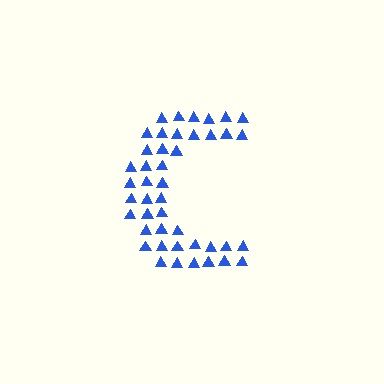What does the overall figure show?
The overall figure shows the letter C.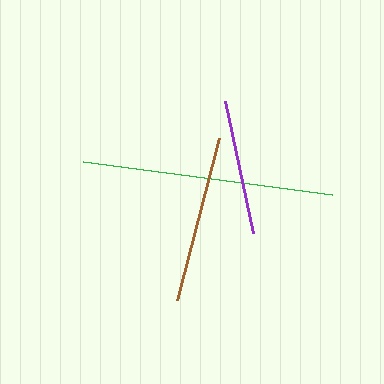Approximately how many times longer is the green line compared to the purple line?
The green line is approximately 1.8 times the length of the purple line.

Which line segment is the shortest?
The purple line is the shortest at approximately 136 pixels.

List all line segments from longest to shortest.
From longest to shortest: green, brown, purple.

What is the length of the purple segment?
The purple segment is approximately 136 pixels long.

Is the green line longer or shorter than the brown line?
The green line is longer than the brown line.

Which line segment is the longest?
The green line is the longest at approximately 251 pixels.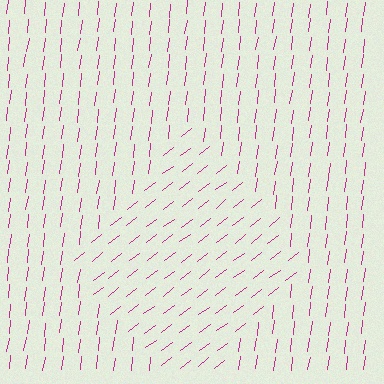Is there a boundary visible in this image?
Yes, there is a texture boundary formed by a change in line orientation.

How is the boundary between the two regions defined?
The boundary is defined purely by a change in line orientation (approximately 45 degrees difference). All lines are the same color and thickness.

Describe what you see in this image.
The image is filled with small magenta line segments. A diamond region in the image has lines oriented differently from the surrounding lines, creating a visible texture boundary.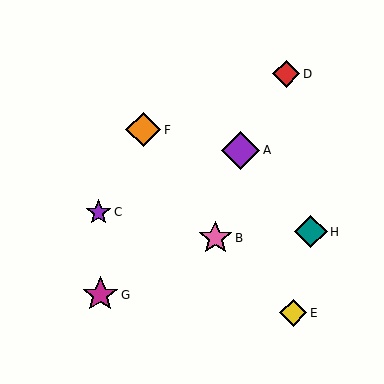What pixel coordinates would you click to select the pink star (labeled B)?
Click at (215, 238) to select the pink star B.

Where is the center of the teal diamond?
The center of the teal diamond is at (311, 232).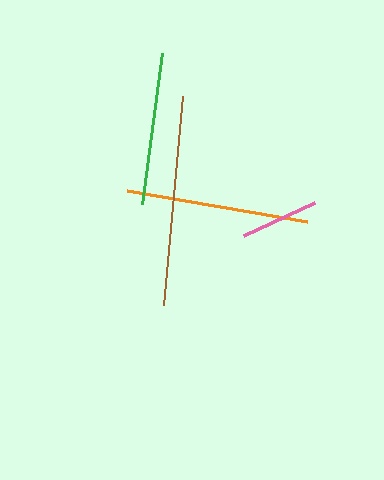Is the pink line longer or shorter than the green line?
The green line is longer than the pink line.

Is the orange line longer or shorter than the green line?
The orange line is longer than the green line.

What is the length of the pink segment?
The pink segment is approximately 78 pixels long.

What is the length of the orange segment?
The orange segment is approximately 182 pixels long.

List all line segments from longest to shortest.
From longest to shortest: brown, orange, green, pink.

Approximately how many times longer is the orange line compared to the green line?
The orange line is approximately 1.2 times the length of the green line.